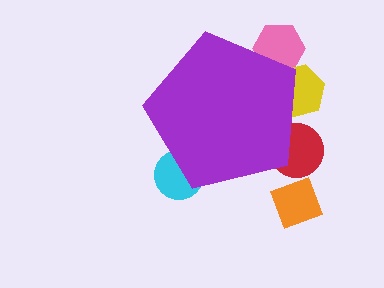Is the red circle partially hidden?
Yes, the red circle is partially hidden behind the purple pentagon.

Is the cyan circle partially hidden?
Yes, the cyan circle is partially hidden behind the purple pentagon.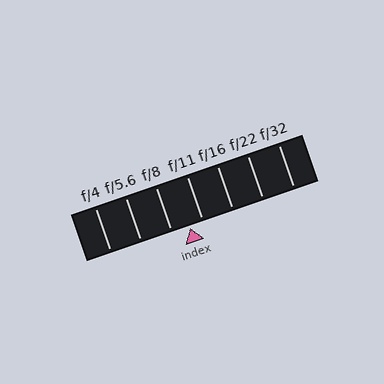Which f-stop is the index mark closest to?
The index mark is closest to f/11.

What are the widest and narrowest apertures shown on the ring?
The widest aperture shown is f/4 and the narrowest is f/32.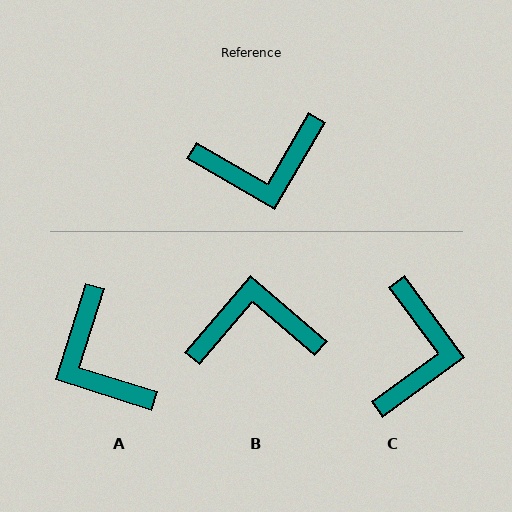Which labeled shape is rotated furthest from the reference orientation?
B, about 170 degrees away.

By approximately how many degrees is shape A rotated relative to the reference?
Approximately 77 degrees clockwise.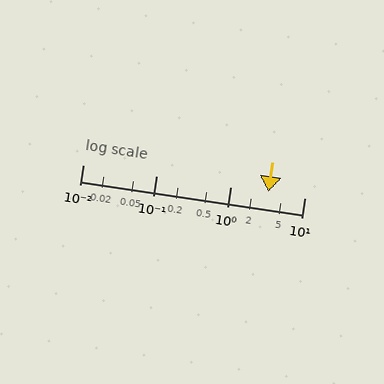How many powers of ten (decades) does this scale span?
The scale spans 3 decades, from 0.01 to 10.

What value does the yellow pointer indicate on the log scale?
The pointer indicates approximately 3.2.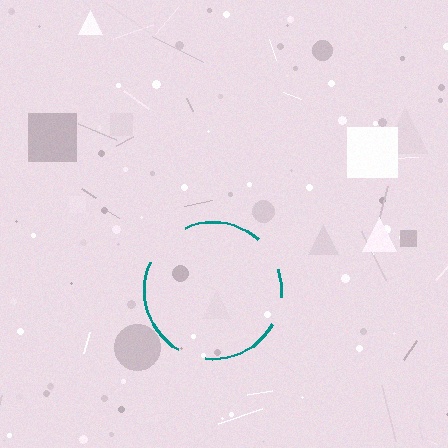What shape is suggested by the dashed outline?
The dashed outline suggests a circle.